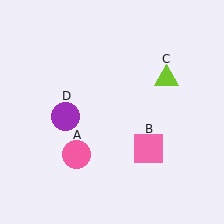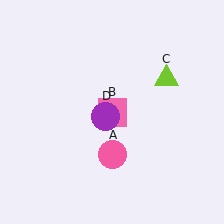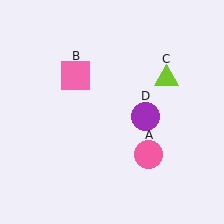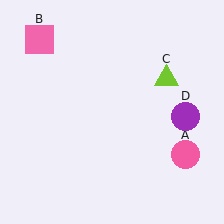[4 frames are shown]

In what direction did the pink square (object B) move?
The pink square (object B) moved up and to the left.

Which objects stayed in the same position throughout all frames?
Lime triangle (object C) remained stationary.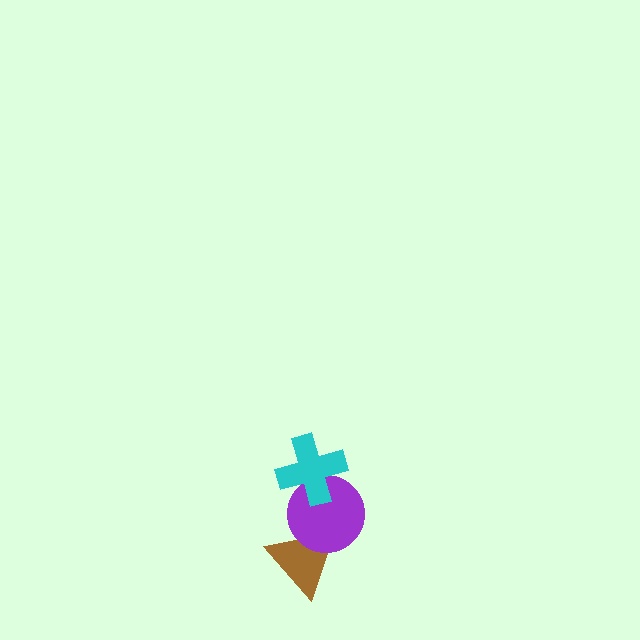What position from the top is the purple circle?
The purple circle is 2nd from the top.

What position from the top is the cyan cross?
The cyan cross is 1st from the top.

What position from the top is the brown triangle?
The brown triangle is 3rd from the top.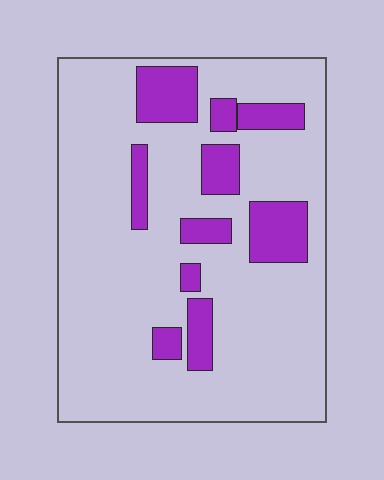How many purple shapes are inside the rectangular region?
10.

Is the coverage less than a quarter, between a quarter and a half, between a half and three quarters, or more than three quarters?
Less than a quarter.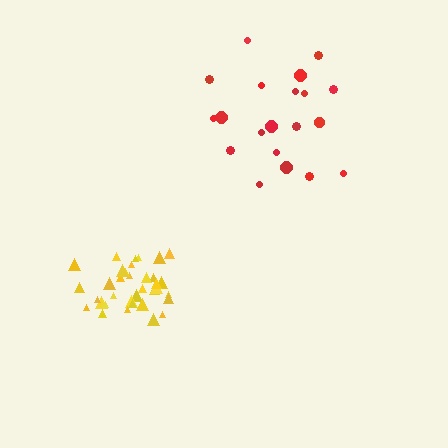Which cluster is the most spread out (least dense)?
Red.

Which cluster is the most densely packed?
Yellow.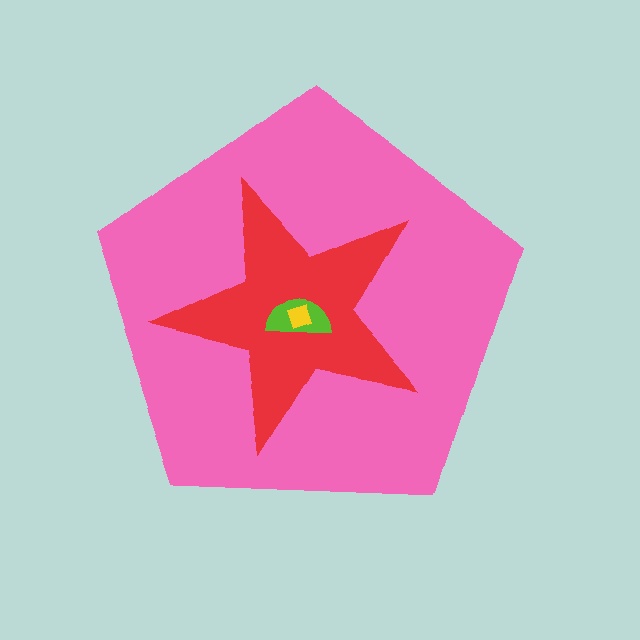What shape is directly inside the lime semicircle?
The yellow diamond.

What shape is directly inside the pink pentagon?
The red star.